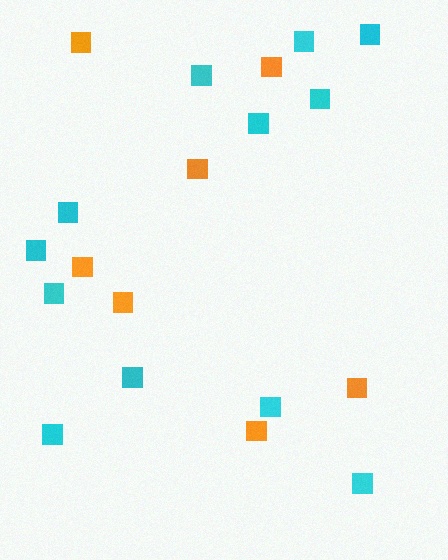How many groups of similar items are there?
There are 2 groups: one group of cyan squares (12) and one group of orange squares (7).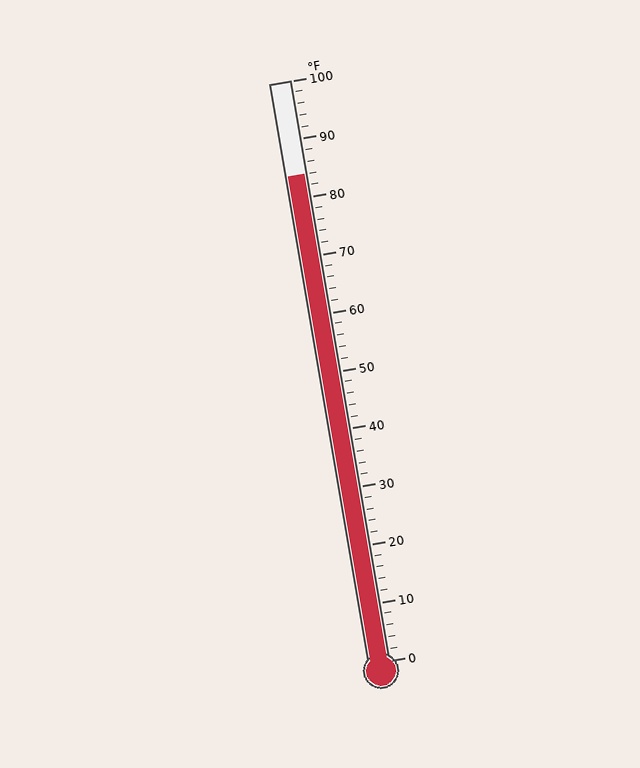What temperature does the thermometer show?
The thermometer shows approximately 84°F.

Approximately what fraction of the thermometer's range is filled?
The thermometer is filled to approximately 85% of its range.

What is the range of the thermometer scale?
The thermometer scale ranges from 0°F to 100°F.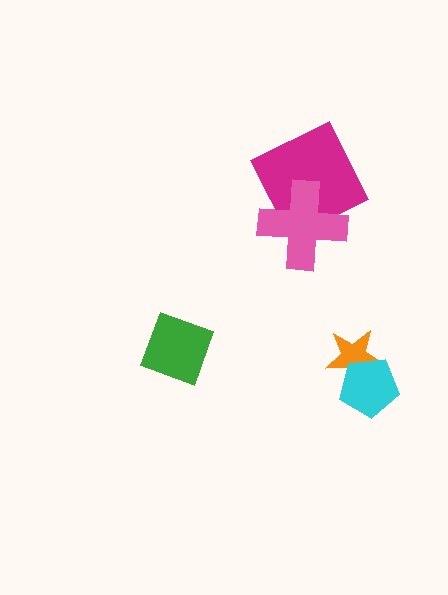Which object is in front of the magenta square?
The pink cross is in front of the magenta square.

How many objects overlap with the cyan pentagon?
1 object overlaps with the cyan pentagon.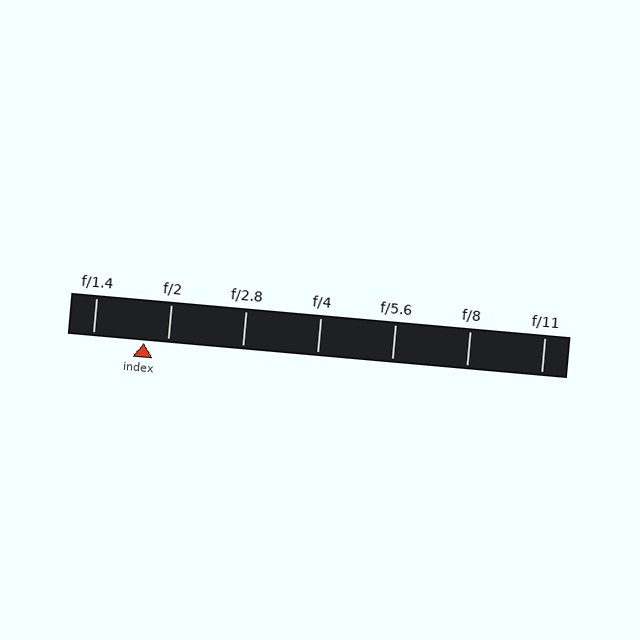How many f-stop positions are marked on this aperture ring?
There are 7 f-stop positions marked.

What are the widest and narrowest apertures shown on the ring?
The widest aperture shown is f/1.4 and the narrowest is f/11.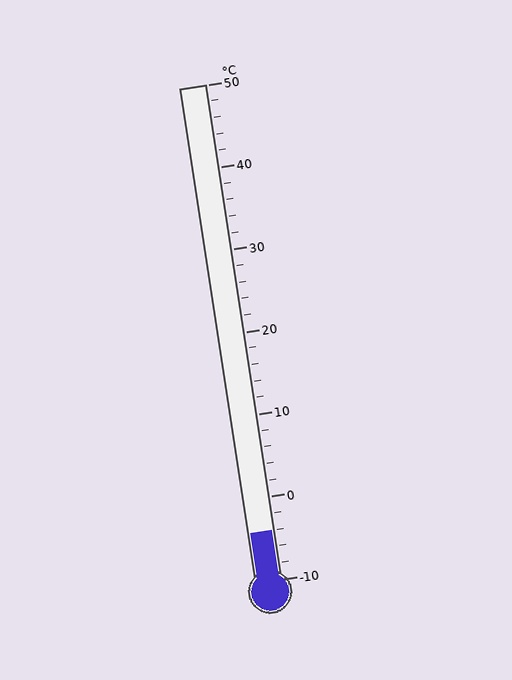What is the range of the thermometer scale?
The thermometer scale ranges from -10°C to 50°C.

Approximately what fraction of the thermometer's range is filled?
The thermometer is filled to approximately 10% of its range.